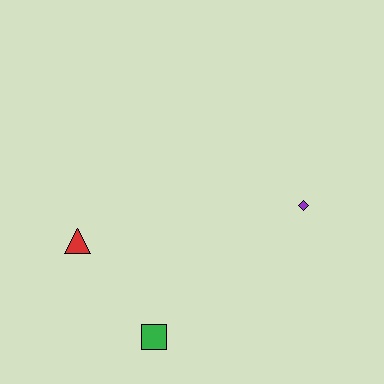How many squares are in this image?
There is 1 square.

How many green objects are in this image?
There is 1 green object.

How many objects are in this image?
There are 3 objects.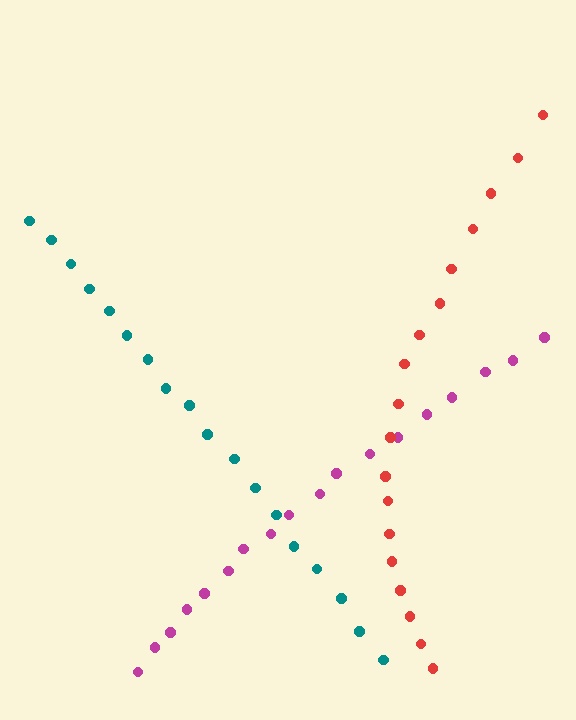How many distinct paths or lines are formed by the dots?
There are 3 distinct paths.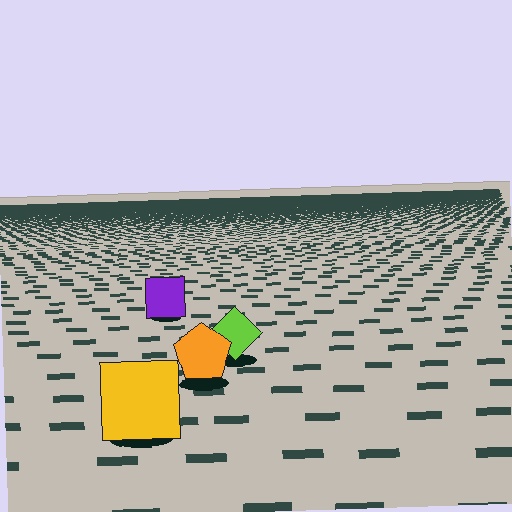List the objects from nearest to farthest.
From nearest to farthest: the yellow square, the orange pentagon, the lime diamond, the purple square.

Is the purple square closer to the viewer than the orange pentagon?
No. The orange pentagon is closer — you can tell from the texture gradient: the ground texture is coarser near it.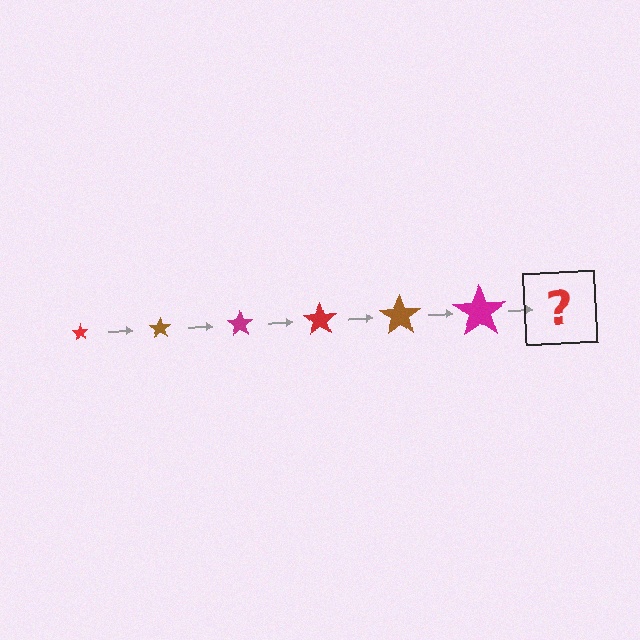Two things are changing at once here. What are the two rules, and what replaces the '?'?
The two rules are that the star grows larger each step and the color cycles through red, brown, and magenta. The '?' should be a red star, larger than the previous one.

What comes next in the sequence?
The next element should be a red star, larger than the previous one.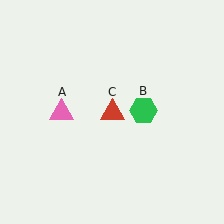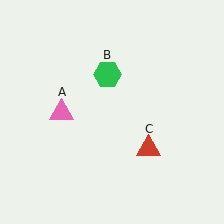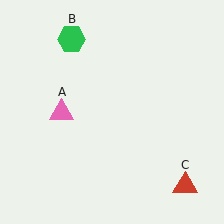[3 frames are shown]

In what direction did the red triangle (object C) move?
The red triangle (object C) moved down and to the right.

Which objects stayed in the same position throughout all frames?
Pink triangle (object A) remained stationary.